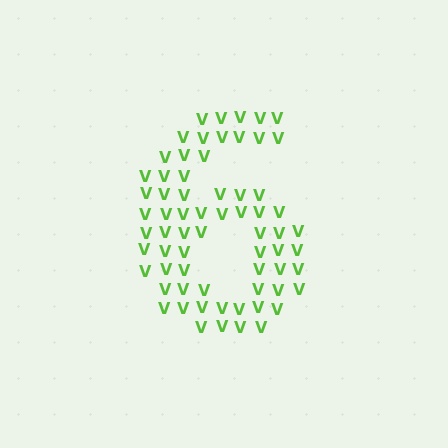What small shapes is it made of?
It is made of small letter V's.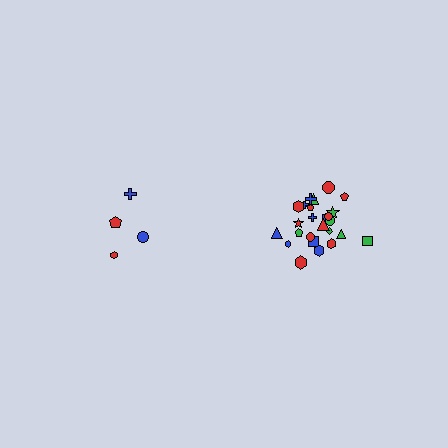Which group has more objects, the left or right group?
The right group.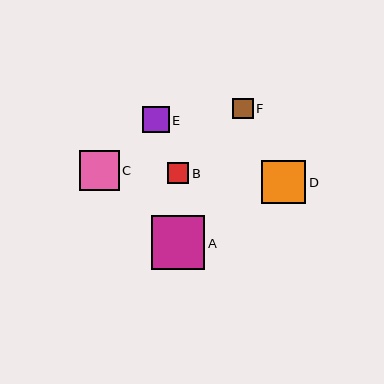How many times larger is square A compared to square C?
Square A is approximately 1.4 times the size of square C.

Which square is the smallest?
Square F is the smallest with a size of approximately 20 pixels.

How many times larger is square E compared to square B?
Square E is approximately 1.3 times the size of square B.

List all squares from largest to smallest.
From largest to smallest: A, D, C, E, B, F.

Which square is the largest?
Square A is the largest with a size of approximately 54 pixels.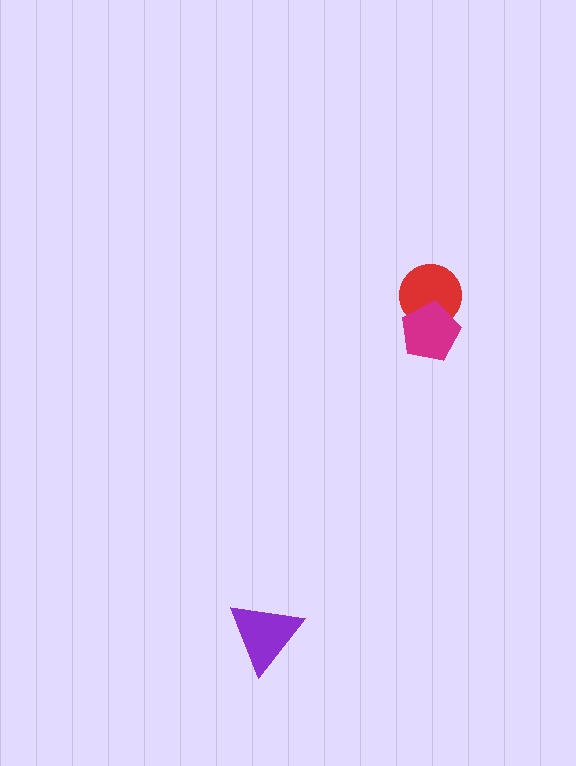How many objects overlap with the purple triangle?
0 objects overlap with the purple triangle.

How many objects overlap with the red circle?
1 object overlaps with the red circle.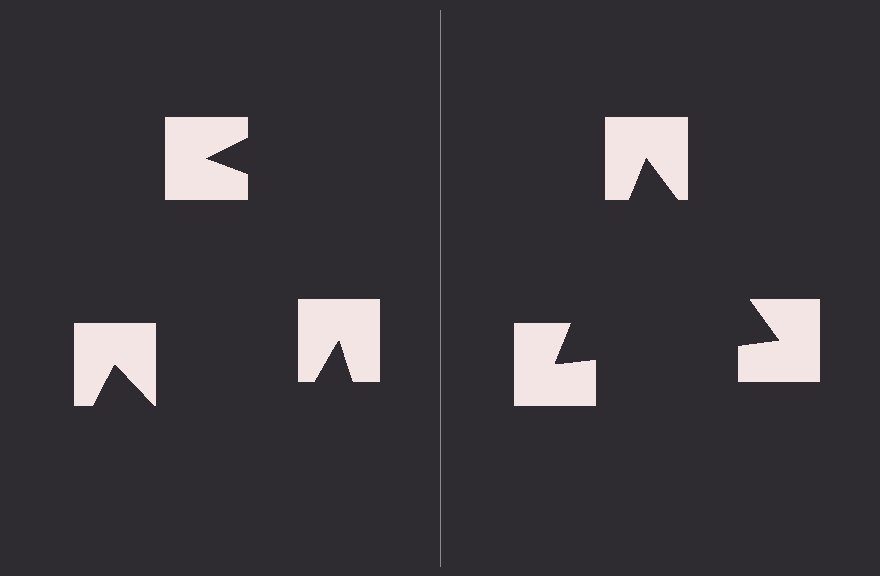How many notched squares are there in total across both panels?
6 — 3 on each side.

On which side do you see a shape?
An illusory triangle appears on the right side. On the left side the wedge cuts are rotated, so no coherent shape forms.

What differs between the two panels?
The notched squares are positioned identically on both sides; only the wedge orientations differ. On the right they align to a triangle; on the left they are misaligned.